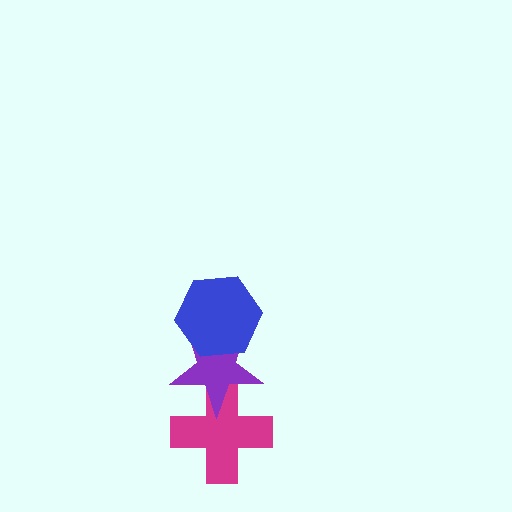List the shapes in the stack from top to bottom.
From top to bottom: the blue hexagon, the purple star, the magenta cross.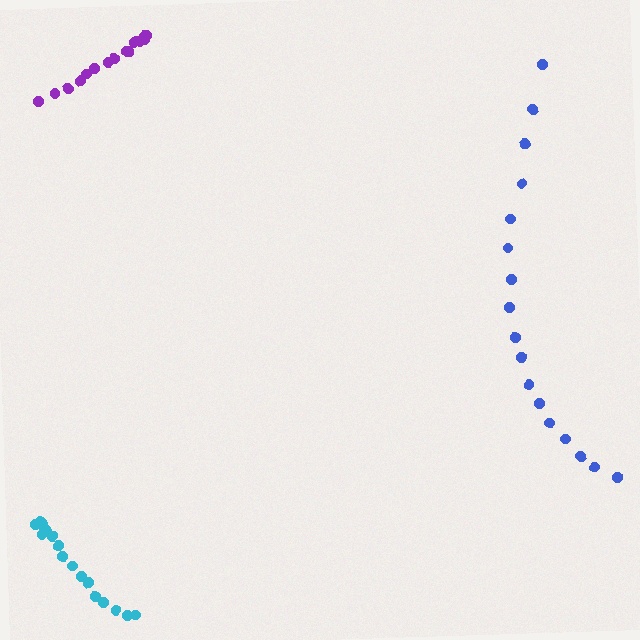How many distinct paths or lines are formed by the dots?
There are 3 distinct paths.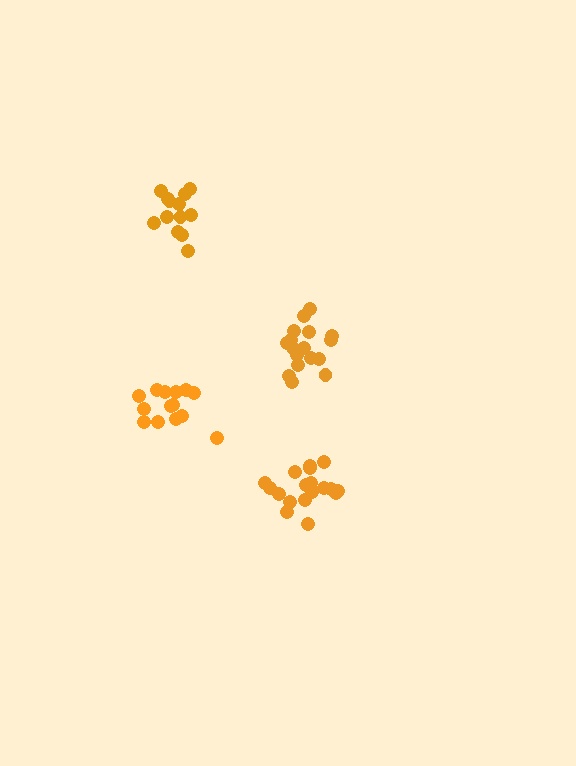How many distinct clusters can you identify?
There are 4 distinct clusters.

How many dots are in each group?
Group 1: 18 dots, Group 2: 13 dots, Group 3: 17 dots, Group 4: 14 dots (62 total).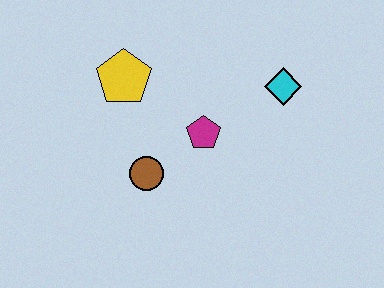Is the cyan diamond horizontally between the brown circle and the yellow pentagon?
No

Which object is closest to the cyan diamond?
The magenta pentagon is closest to the cyan diamond.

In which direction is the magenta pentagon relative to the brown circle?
The magenta pentagon is to the right of the brown circle.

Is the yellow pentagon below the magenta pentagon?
No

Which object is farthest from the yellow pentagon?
The cyan diamond is farthest from the yellow pentagon.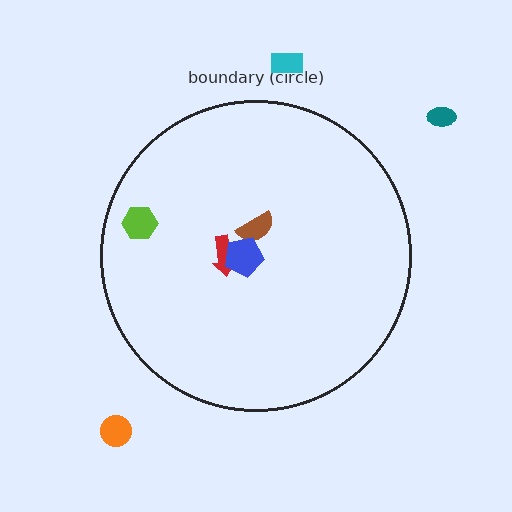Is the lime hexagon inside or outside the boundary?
Inside.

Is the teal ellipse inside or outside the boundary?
Outside.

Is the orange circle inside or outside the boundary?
Outside.